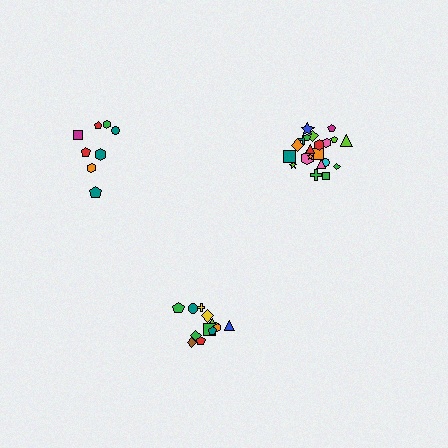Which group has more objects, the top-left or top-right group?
The top-right group.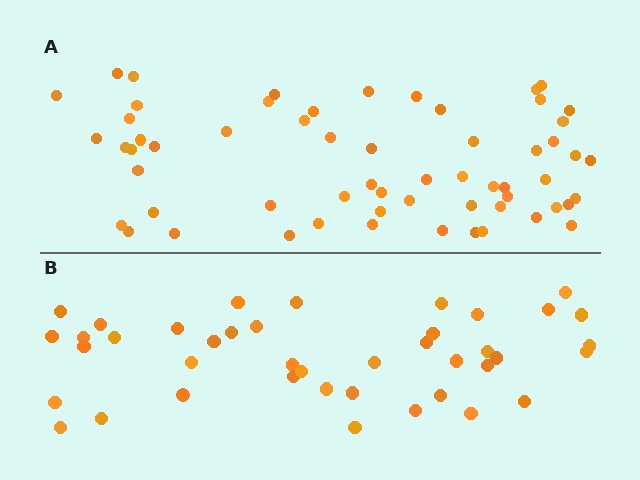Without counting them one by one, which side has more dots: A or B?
Region A (the top region) has more dots.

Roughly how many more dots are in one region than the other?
Region A has approximately 20 more dots than region B.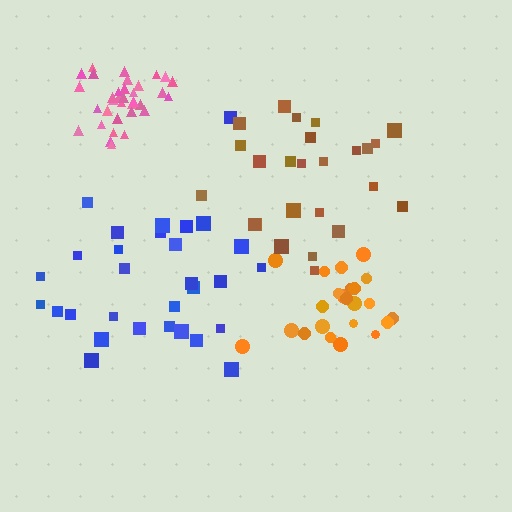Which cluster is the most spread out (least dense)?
Blue.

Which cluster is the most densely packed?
Pink.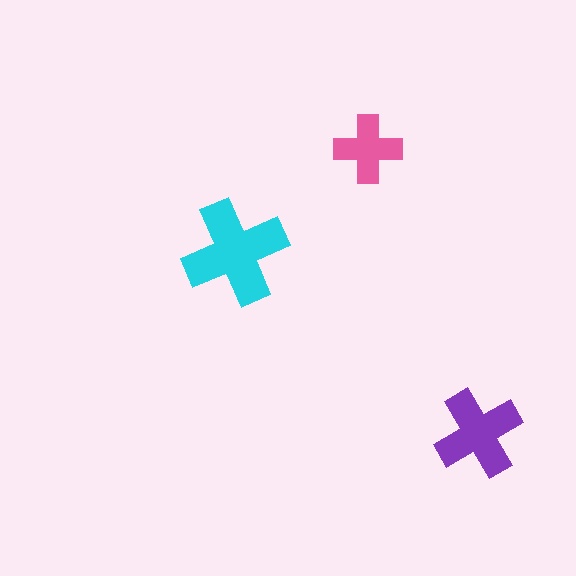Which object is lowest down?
The purple cross is bottommost.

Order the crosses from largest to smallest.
the cyan one, the purple one, the pink one.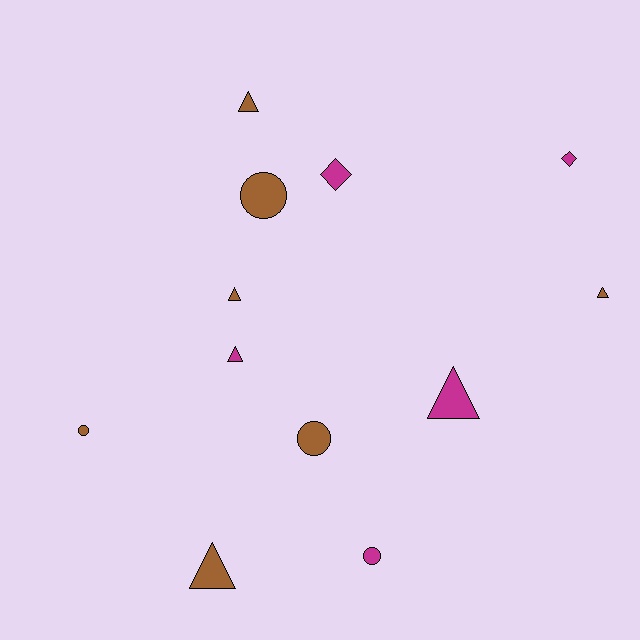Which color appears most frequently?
Brown, with 7 objects.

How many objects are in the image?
There are 12 objects.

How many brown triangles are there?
There are 4 brown triangles.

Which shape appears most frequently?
Triangle, with 6 objects.